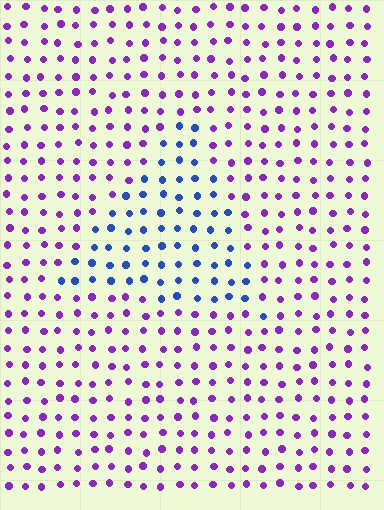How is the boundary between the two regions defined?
The boundary is defined purely by a slight shift in hue (about 55 degrees). Spacing, size, and orientation are identical on both sides.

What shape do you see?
I see a triangle.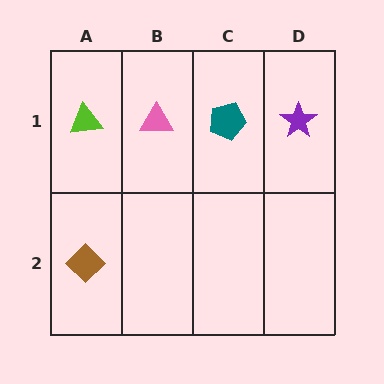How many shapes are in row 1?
4 shapes.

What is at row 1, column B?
A pink triangle.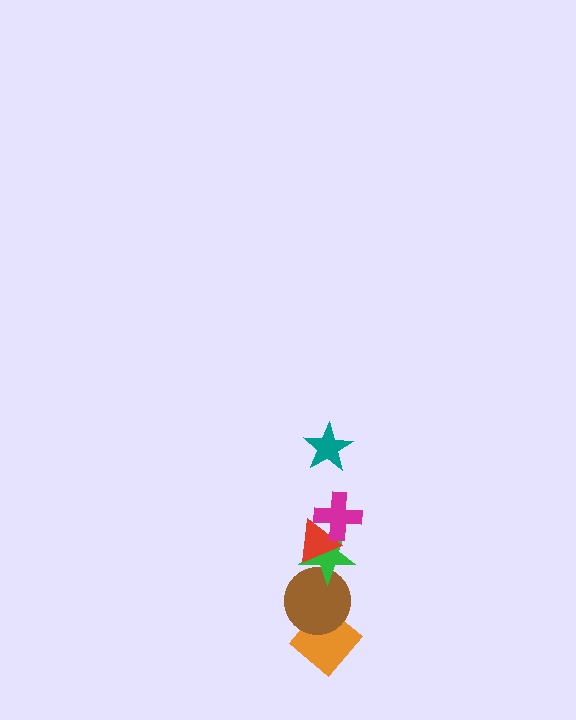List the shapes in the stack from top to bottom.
From top to bottom: the teal star, the magenta cross, the red triangle, the green star, the brown circle, the orange diamond.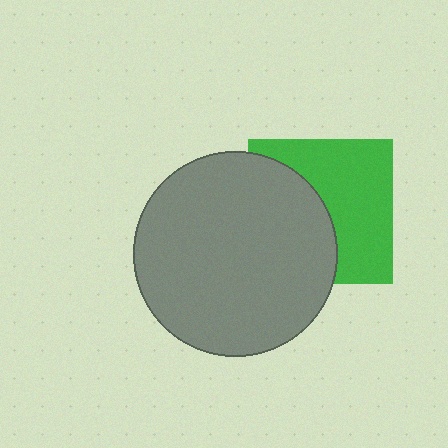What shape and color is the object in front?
The object in front is a gray circle.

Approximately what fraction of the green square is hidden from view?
Roughly 46% of the green square is hidden behind the gray circle.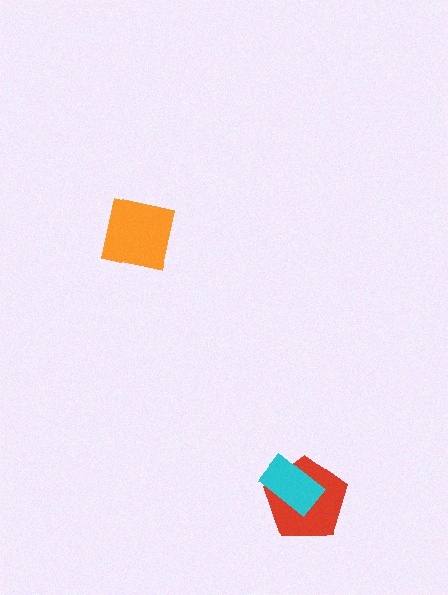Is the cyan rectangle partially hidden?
No, no other shape covers it.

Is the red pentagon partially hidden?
Yes, it is partially covered by another shape.